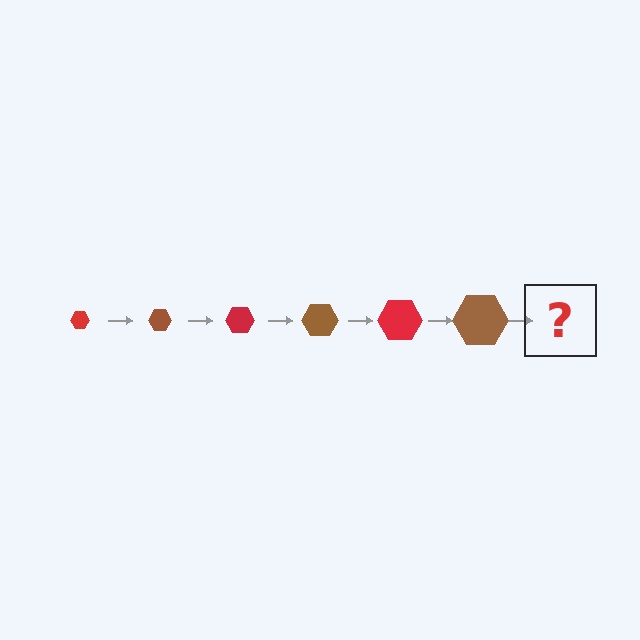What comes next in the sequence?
The next element should be a red hexagon, larger than the previous one.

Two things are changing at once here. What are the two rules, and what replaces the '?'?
The two rules are that the hexagon grows larger each step and the color cycles through red and brown. The '?' should be a red hexagon, larger than the previous one.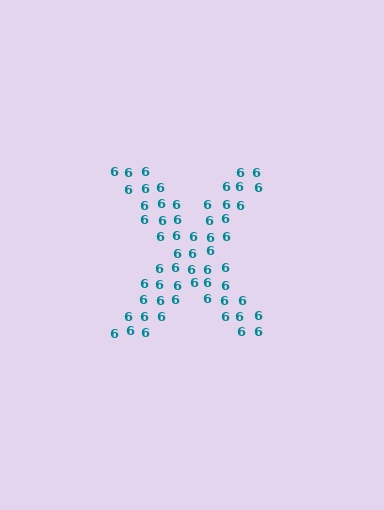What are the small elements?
The small elements are digit 6's.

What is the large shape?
The large shape is the letter X.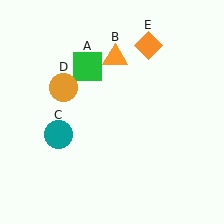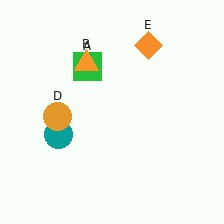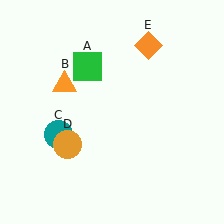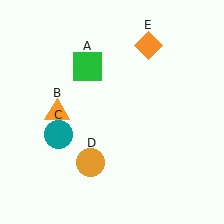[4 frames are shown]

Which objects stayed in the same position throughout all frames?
Green square (object A) and teal circle (object C) and orange diamond (object E) remained stationary.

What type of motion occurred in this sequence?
The orange triangle (object B), orange circle (object D) rotated counterclockwise around the center of the scene.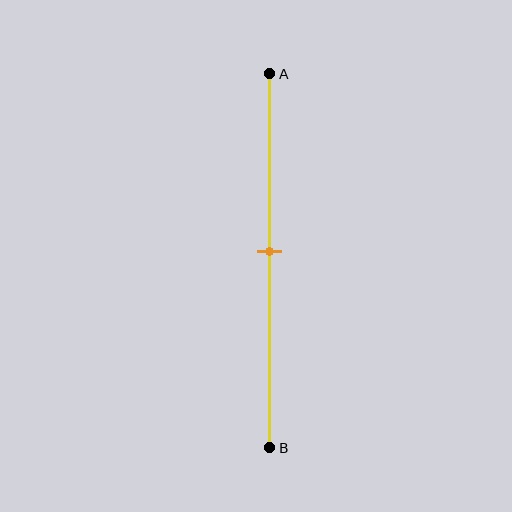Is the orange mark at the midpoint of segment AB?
Yes, the mark is approximately at the midpoint.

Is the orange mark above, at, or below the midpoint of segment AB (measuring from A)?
The orange mark is approximately at the midpoint of segment AB.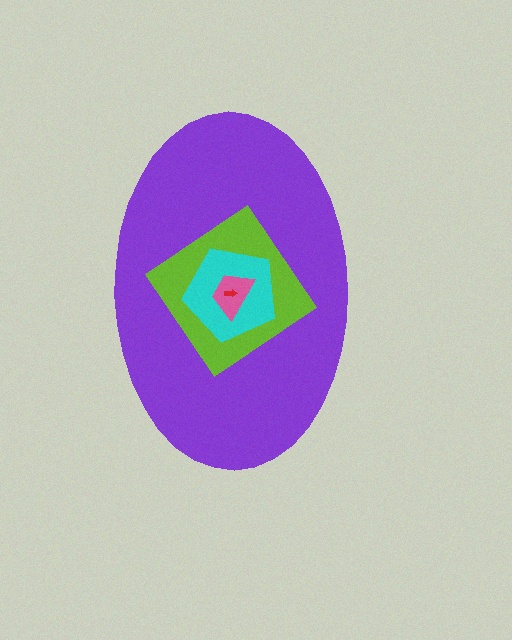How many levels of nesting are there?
5.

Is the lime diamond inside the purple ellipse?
Yes.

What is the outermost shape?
The purple ellipse.